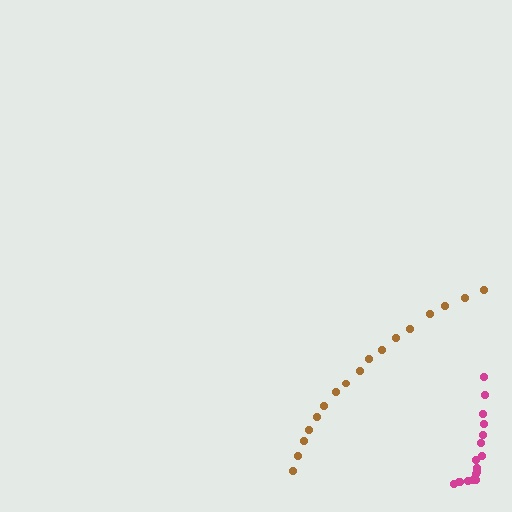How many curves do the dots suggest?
There are 2 distinct paths.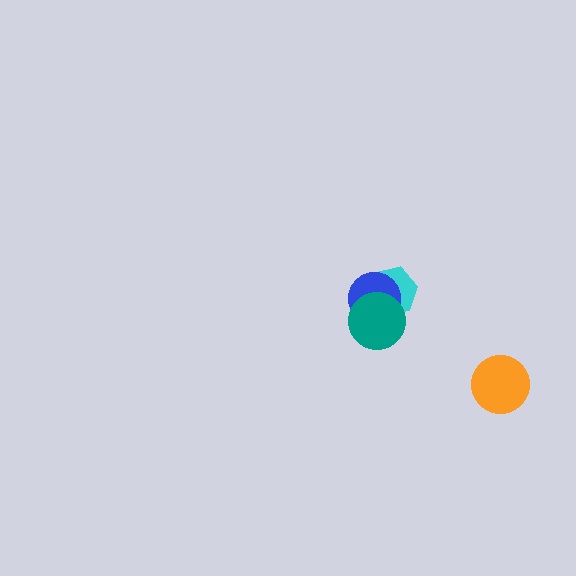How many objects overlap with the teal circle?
2 objects overlap with the teal circle.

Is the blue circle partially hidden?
Yes, it is partially covered by another shape.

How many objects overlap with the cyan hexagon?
2 objects overlap with the cyan hexagon.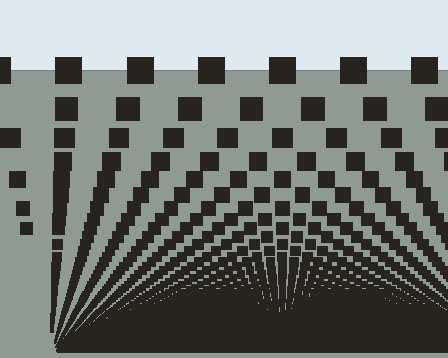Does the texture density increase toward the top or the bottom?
Density increases toward the bottom.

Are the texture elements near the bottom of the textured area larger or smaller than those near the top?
Smaller. The gradient is inverted — elements near the bottom are smaller and denser.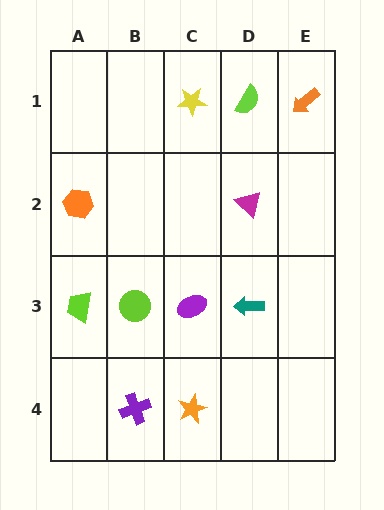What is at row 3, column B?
A lime circle.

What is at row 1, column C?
A yellow star.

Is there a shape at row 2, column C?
No, that cell is empty.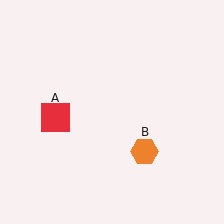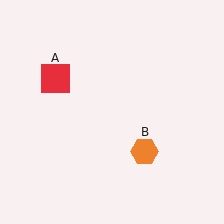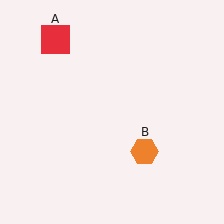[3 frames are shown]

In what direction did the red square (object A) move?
The red square (object A) moved up.